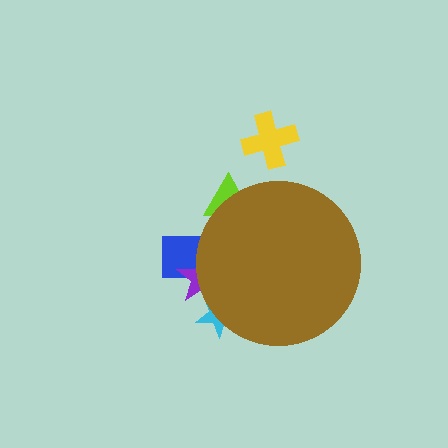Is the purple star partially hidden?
Yes, the purple star is partially hidden behind the brown circle.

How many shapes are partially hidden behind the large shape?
4 shapes are partially hidden.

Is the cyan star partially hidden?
Yes, the cyan star is partially hidden behind the brown circle.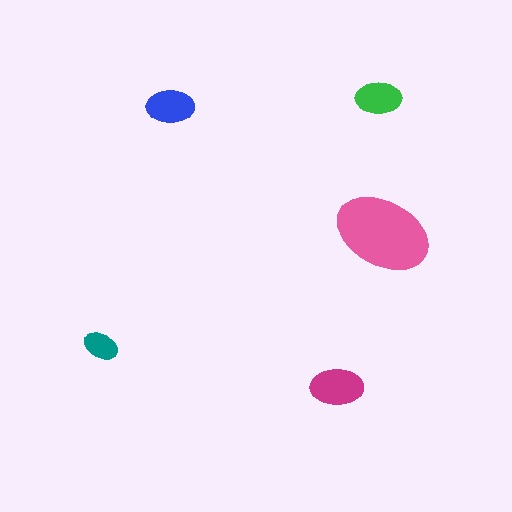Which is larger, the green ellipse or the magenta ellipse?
The magenta one.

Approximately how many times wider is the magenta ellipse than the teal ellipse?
About 1.5 times wider.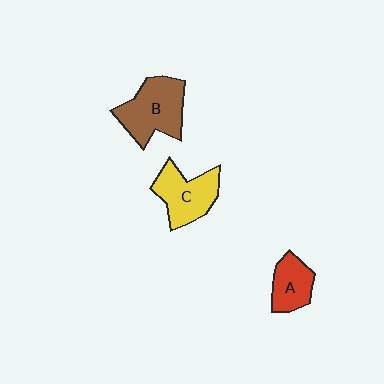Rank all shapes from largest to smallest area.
From largest to smallest: B (brown), C (yellow), A (red).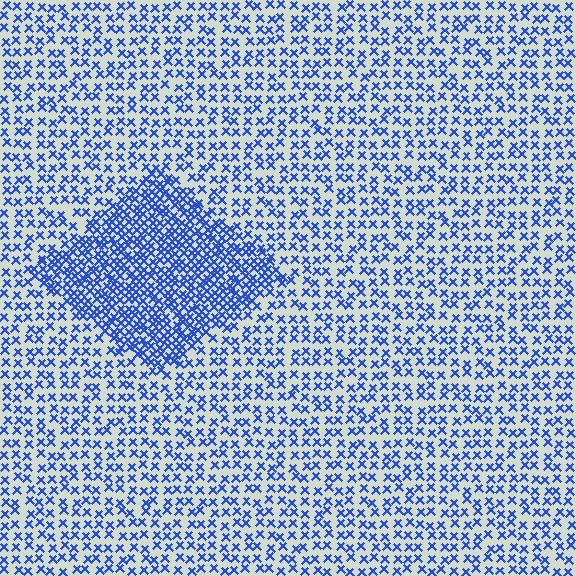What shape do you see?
I see a diamond.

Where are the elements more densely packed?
The elements are more densely packed inside the diamond boundary.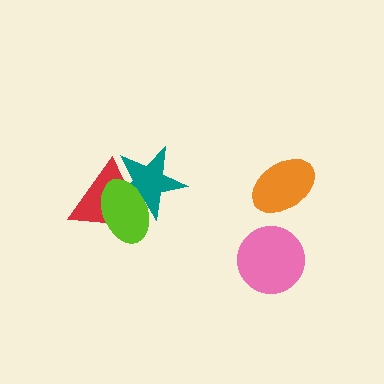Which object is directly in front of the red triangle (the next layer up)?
The teal star is directly in front of the red triangle.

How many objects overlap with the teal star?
2 objects overlap with the teal star.